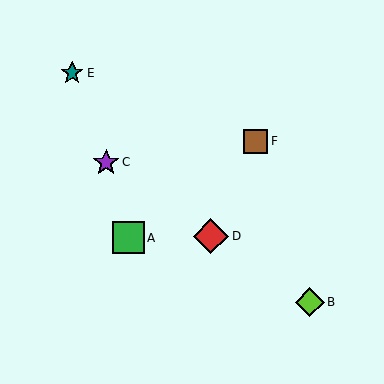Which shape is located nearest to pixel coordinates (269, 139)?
The brown square (labeled F) at (256, 141) is nearest to that location.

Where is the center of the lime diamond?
The center of the lime diamond is at (310, 302).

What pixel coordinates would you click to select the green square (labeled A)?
Click at (128, 238) to select the green square A.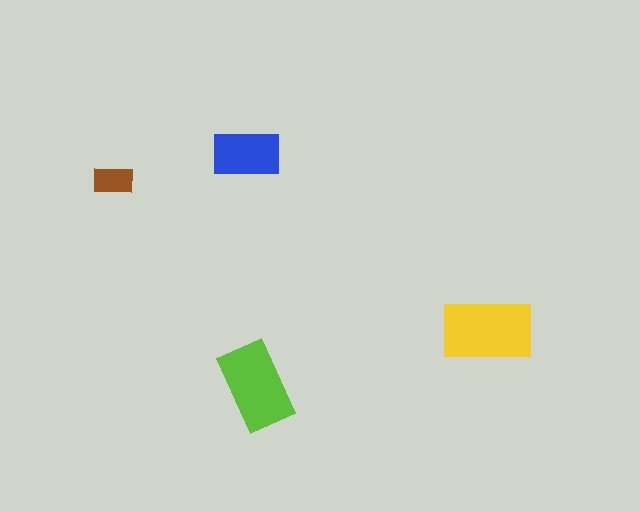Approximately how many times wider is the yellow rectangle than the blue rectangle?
About 1.5 times wider.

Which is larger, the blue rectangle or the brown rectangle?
The blue one.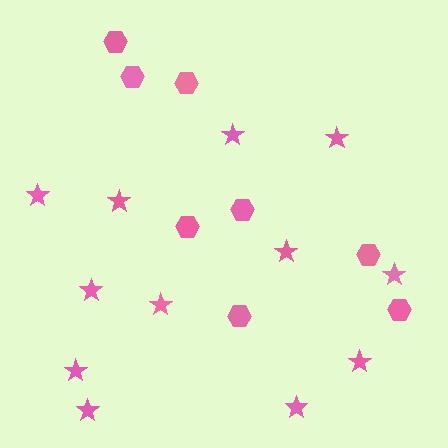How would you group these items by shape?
There are 2 groups: one group of hexagons (8) and one group of stars (12).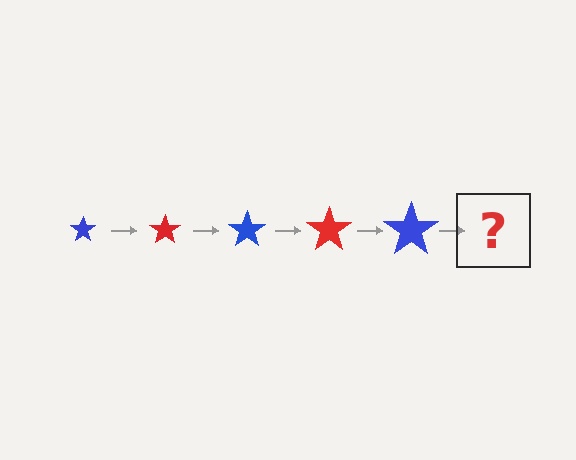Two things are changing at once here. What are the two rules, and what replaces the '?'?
The two rules are that the star grows larger each step and the color cycles through blue and red. The '?' should be a red star, larger than the previous one.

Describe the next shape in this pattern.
It should be a red star, larger than the previous one.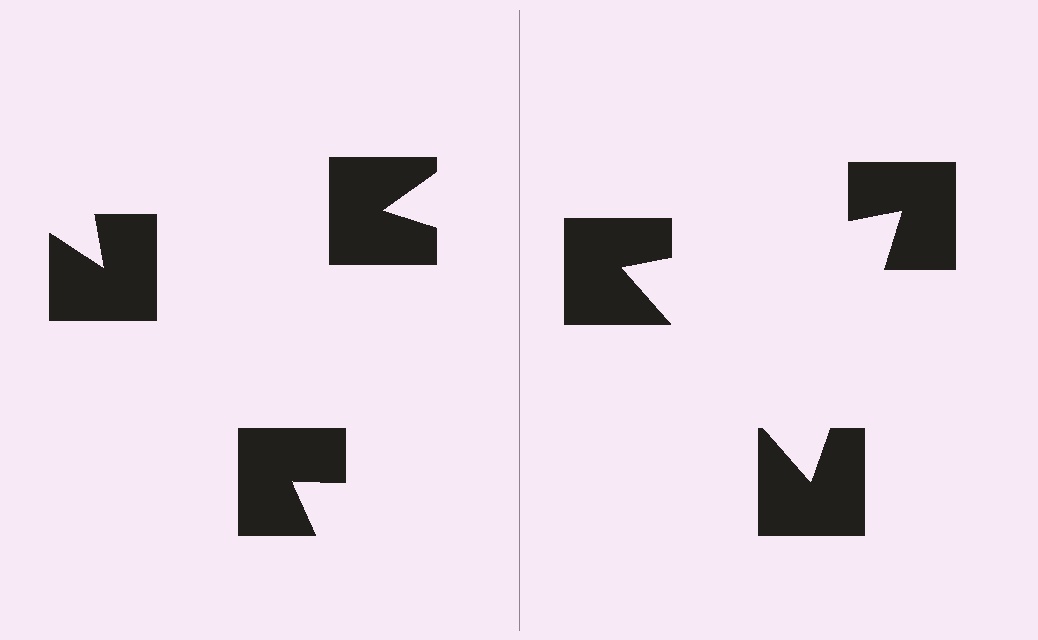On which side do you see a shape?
An illusory triangle appears on the right side. On the left side the wedge cuts are rotated, so no coherent shape forms.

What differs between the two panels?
The notched squares are positioned identically on both sides; only the wedge orientations differ. On the right they align to a triangle; on the left they are misaligned.